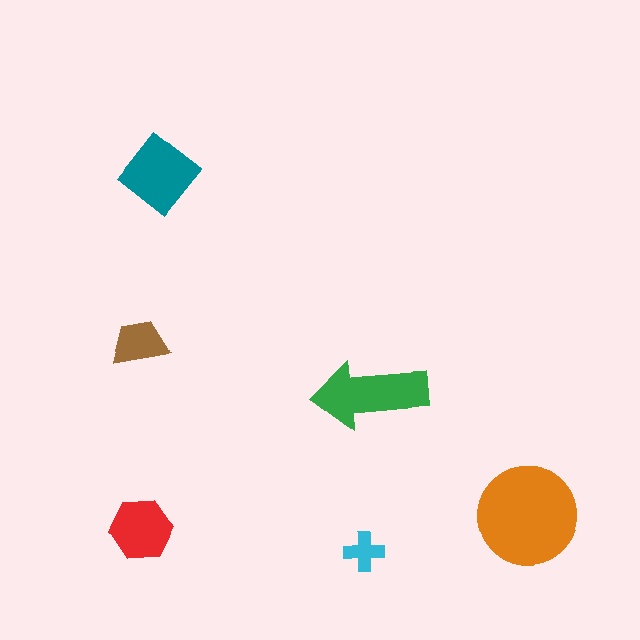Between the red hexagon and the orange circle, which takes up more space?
The orange circle.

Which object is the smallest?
The cyan cross.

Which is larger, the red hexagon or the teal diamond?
The teal diamond.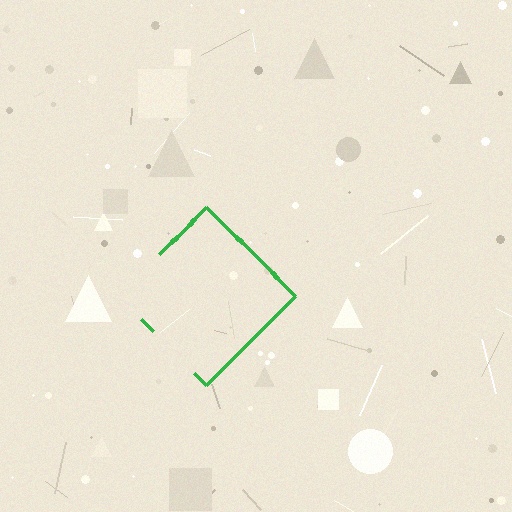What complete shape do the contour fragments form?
The contour fragments form a diamond.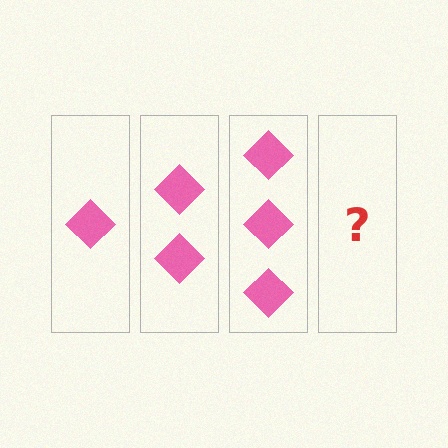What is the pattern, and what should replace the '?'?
The pattern is that each step adds one more diamond. The '?' should be 4 diamonds.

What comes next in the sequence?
The next element should be 4 diamonds.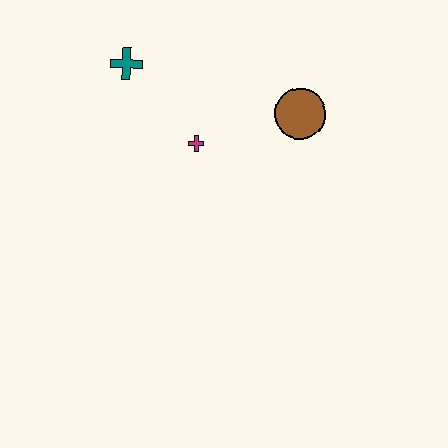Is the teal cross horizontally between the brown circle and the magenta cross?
No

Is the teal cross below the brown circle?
No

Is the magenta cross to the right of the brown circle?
No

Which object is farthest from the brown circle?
The teal cross is farthest from the brown circle.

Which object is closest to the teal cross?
The magenta cross is closest to the teal cross.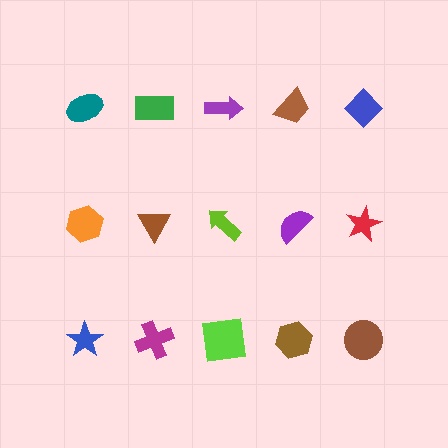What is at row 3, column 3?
A lime square.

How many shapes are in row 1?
5 shapes.